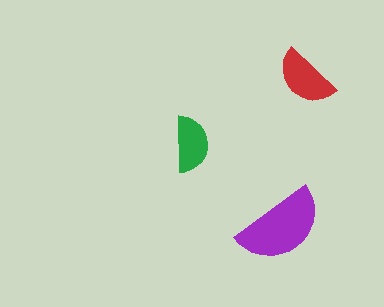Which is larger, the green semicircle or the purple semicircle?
The purple one.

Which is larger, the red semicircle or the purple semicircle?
The purple one.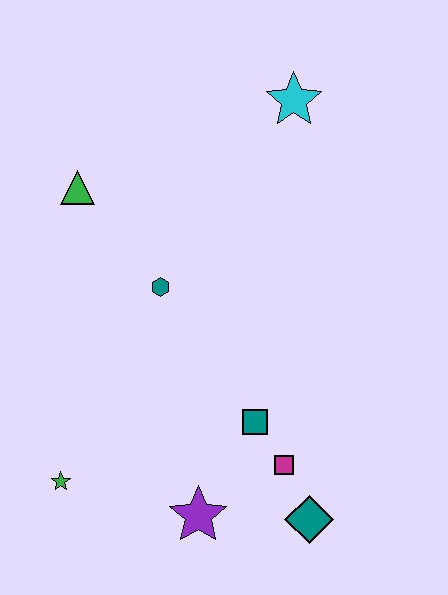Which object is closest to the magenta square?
The teal square is closest to the magenta square.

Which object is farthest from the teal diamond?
The cyan star is farthest from the teal diamond.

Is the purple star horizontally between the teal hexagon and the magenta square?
Yes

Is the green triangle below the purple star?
No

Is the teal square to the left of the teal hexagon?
No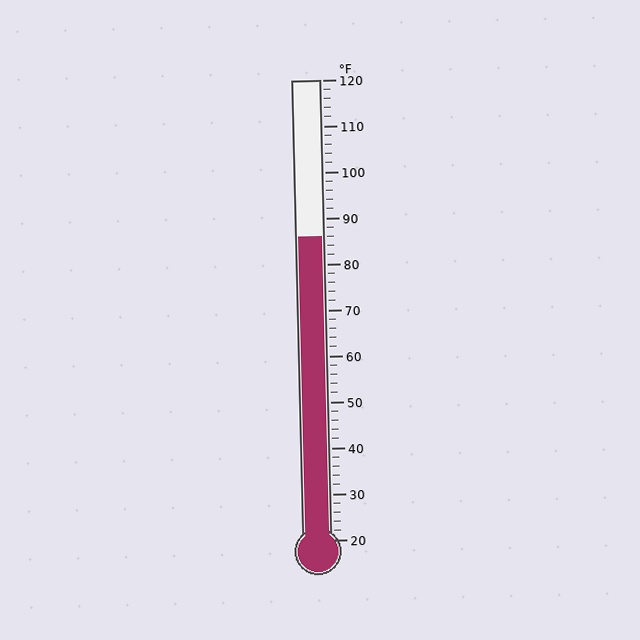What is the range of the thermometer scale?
The thermometer scale ranges from 20°F to 120°F.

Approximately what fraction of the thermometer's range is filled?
The thermometer is filled to approximately 65% of its range.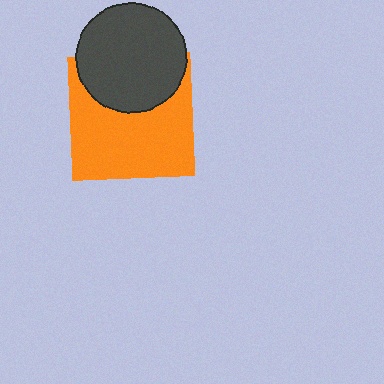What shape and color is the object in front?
The object in front is a dark gray circle.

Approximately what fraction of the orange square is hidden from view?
Roughly 35% of the orange square is hidden behind the dark gray circle.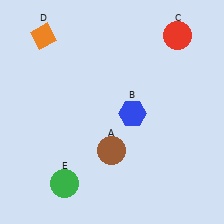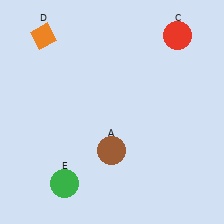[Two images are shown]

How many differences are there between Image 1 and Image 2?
There is 1 difference between the two images.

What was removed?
The blue hexagon (B) was removed in Image 2.